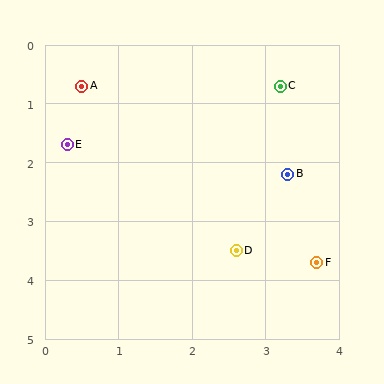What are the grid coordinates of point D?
Point D is at approximately (2.6, 3.5).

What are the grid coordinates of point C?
Point C is at approximately (3.2, 0.7).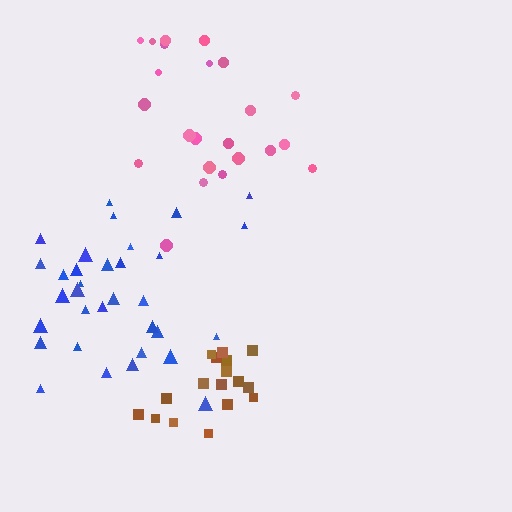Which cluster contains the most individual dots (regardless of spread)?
Blue (33).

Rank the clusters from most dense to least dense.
brown, blue, pink.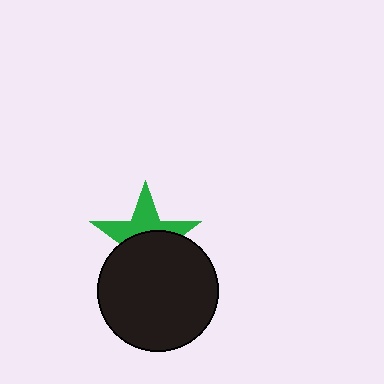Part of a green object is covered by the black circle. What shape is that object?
It is a star.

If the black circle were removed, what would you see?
You would see the complete green star.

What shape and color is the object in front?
The object in front is a black circle.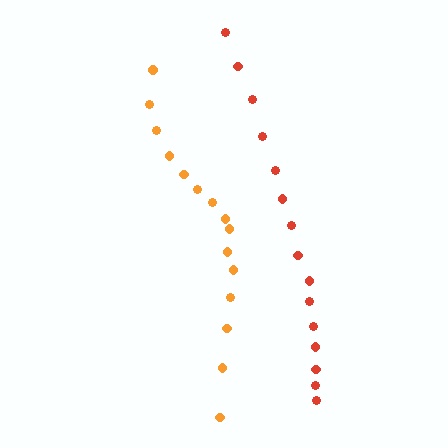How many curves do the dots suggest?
There are 2 distinct paths.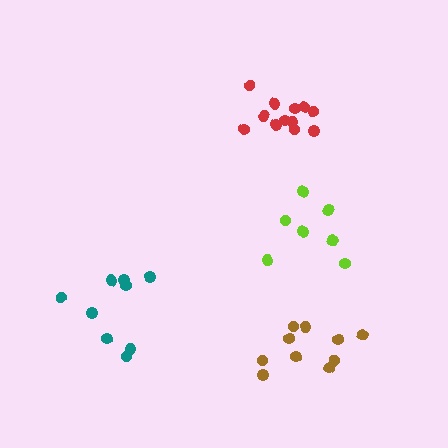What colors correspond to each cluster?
The clusters are colored: lime, red, brown, teal.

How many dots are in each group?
Group 1: 7 dots, Group 2: 12 dots, Group 3: 10 dots, Group 4: 9 dots (38 total).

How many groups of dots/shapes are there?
There are 4 groups.